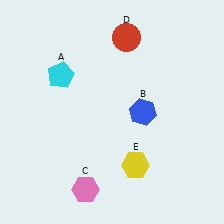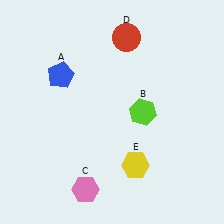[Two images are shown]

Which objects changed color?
A changed from cyan to blue. B changed from blue to lime.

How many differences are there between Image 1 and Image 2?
There are 2 differences between the two images.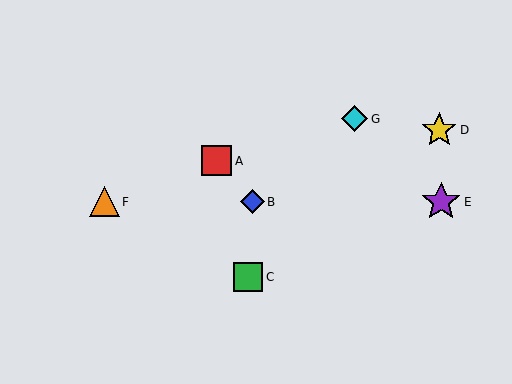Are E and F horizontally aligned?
Yes, both are at y≈202.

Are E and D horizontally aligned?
No, E is at y≈202 and D is at y≈130.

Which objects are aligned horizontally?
Objects B, E, F are aligned horizontally.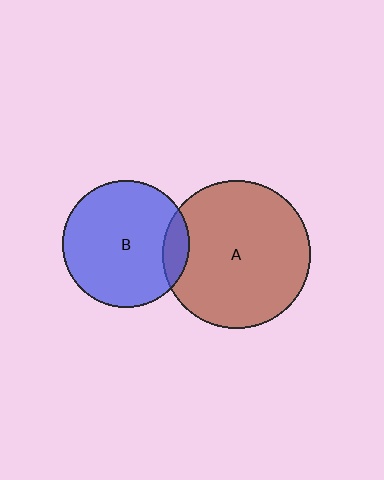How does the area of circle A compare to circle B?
Approximately 1.3 times.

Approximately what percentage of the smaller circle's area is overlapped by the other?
Approximately 10%.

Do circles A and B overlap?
Yes.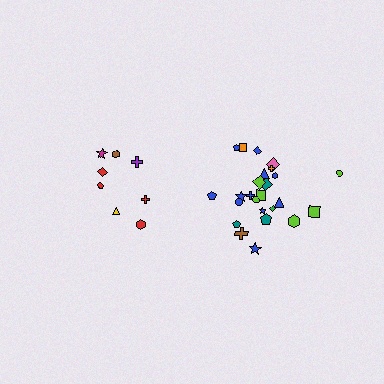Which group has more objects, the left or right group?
The right group.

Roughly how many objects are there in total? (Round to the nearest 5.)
Roughly 35 objects in total.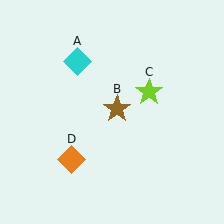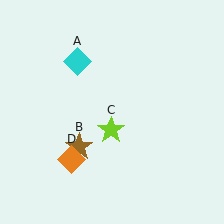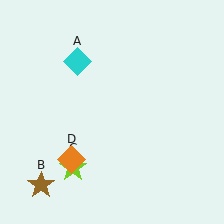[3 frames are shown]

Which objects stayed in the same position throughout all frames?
Cyan diamond (object A) and orange diamond (object D) remained stationary.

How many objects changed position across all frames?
2 objects changed position: brown star (object B), lime star (object C).